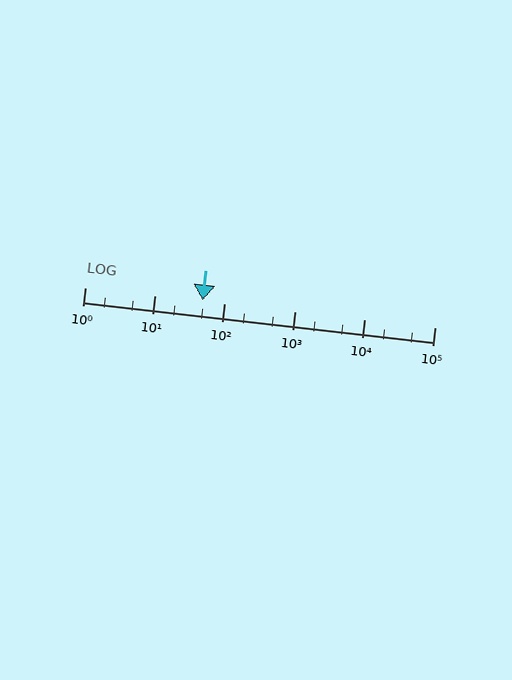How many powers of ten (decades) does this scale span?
The scale spans 5 decades, from 1 to 100000.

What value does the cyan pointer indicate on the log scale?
The pointer indicates approximately 48.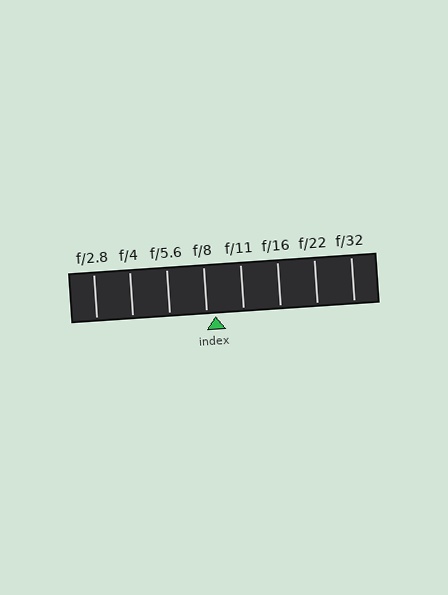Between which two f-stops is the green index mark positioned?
The index mark is between f/8 and f/11.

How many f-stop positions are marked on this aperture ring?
There are 8 f-stop positions marked.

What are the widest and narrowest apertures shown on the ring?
The widest aperture shown is f/2.8 and the narrowest is f/32.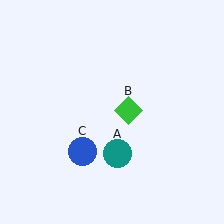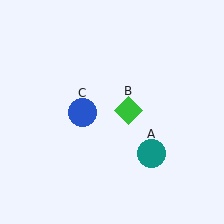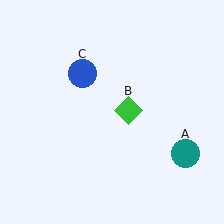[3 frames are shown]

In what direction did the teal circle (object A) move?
The teal circle (object A) moved right.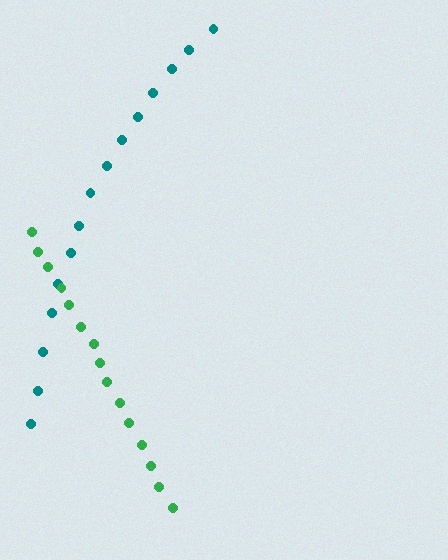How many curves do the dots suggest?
There are 2 distinct paths.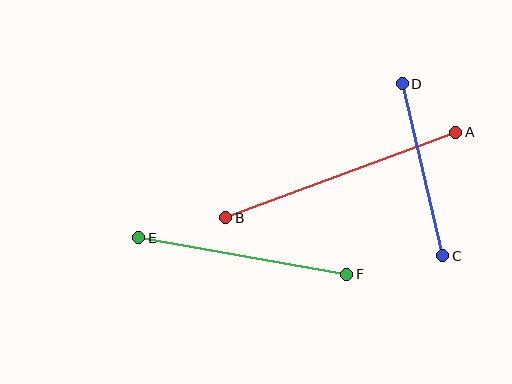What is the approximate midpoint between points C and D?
The midpoint is at approximately (423, 170) pixels.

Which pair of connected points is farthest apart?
Points A and B are farthest apart.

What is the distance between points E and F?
The distance is approximately 212 pixels.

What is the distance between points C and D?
The distance is approximately 177 pixels.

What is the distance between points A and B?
The distance is approximately 245 pixels.